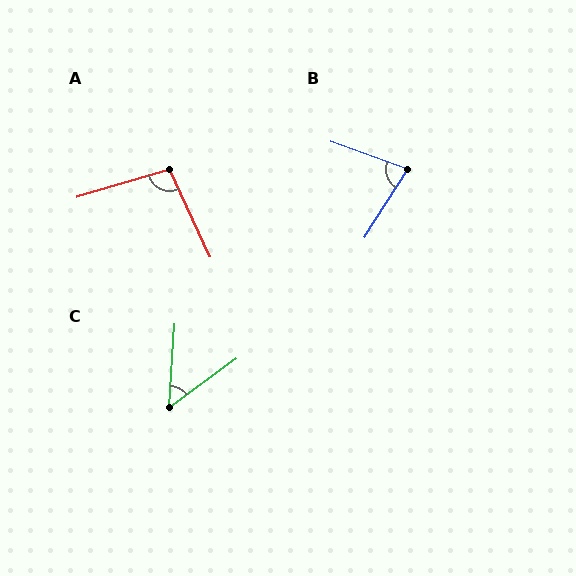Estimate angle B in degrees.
Approximately 77 degrees.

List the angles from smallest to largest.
C (50°), B (77°), A (99°).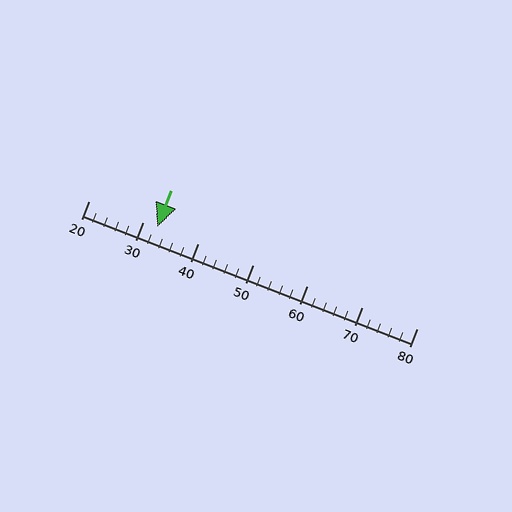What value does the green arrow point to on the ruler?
The green arrow points to approximately 33.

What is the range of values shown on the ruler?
The ruler shows values from 20 to 80.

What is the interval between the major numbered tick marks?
The major tick marks are spaced 10 units apart.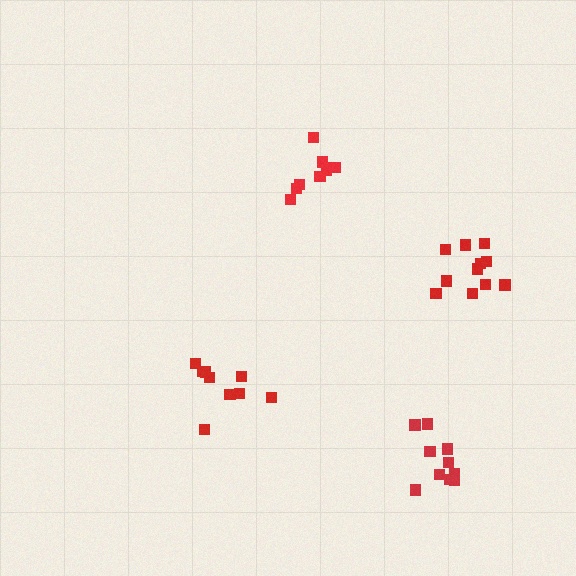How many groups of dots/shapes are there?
There are 4 groups.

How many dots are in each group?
Group 1: 10 dots, Group 2: 9 dots, Group 3: 9 dots, Group 4: 11 dots (39 total).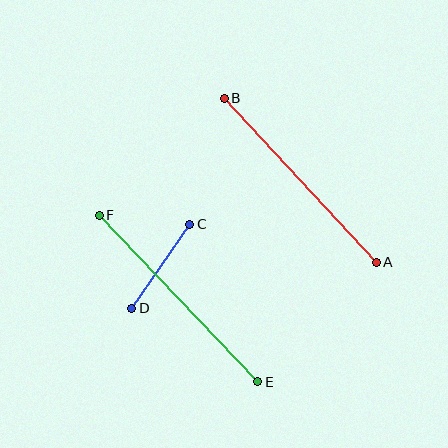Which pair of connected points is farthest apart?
Points E and F are farthest apart.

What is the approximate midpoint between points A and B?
The midpoint is at approximately (300, 180) pixels.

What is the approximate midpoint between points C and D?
The midpoint is at approximately (161, 266) pixels.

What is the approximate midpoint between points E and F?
The midpoint is at approximately (178, 299) pixels.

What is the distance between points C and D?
The distance is approximately 102 pixels.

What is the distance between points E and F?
The distance is approximately 230 pixels.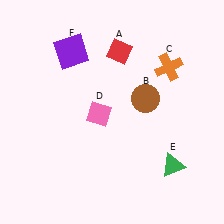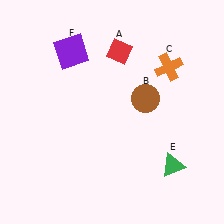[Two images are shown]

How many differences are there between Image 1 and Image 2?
There is 1 difference between the two images.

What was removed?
The pink diamond (D) was removed in Image 2.